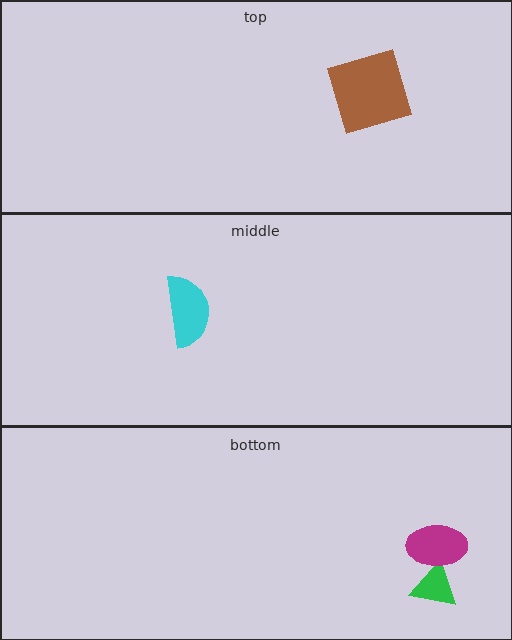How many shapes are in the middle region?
1.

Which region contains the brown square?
The top region.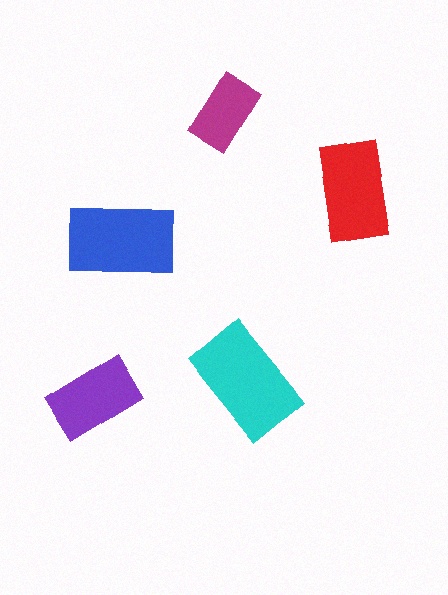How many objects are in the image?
There are 5 objects in the image.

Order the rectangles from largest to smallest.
the cyan one, the blue one, the red one, the purple one, the magenta one.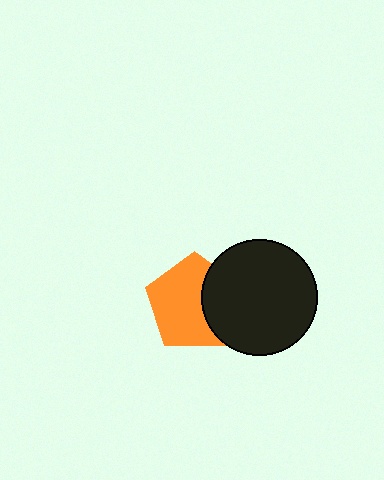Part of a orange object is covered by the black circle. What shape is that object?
It is a pentagon.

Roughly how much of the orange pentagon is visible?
Most of it is visible (roughly 67%).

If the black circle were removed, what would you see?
You would see the complete orange pentagon.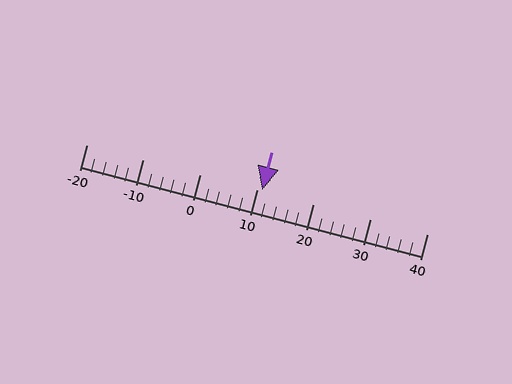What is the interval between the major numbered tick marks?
The major tick marks are spaced 10 units apart.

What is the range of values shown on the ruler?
The ruler shows values from -20 to 40.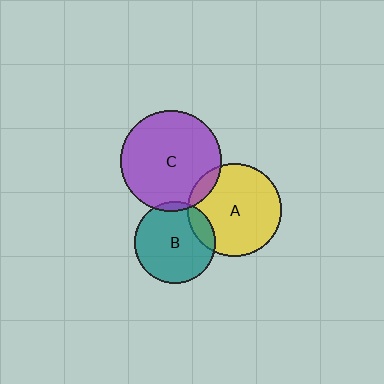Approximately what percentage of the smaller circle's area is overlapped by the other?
Approximately 5%.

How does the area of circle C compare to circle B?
Approximately 1.5 times.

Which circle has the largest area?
Circle C (purple).